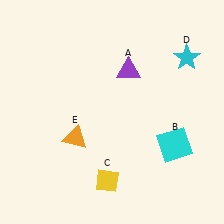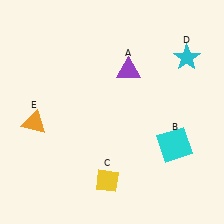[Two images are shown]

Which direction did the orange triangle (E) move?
The orange triangle (E) moved left.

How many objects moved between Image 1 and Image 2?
1 object moved between the two images.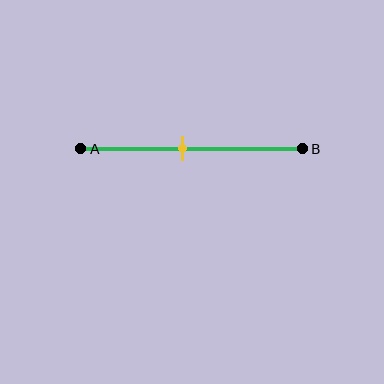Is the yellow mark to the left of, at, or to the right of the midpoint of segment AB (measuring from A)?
The yellow mark is to the left of the midpoint of segment AB.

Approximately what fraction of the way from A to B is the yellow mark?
The yellow mark is approximately 45% of the way from A to B.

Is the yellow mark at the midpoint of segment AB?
No, the mark is at about 45% from A, not at the 50% midpoint.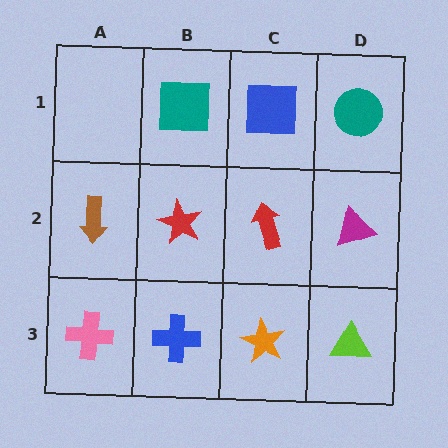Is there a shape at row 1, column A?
No, that cell is empty.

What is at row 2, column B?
A red star.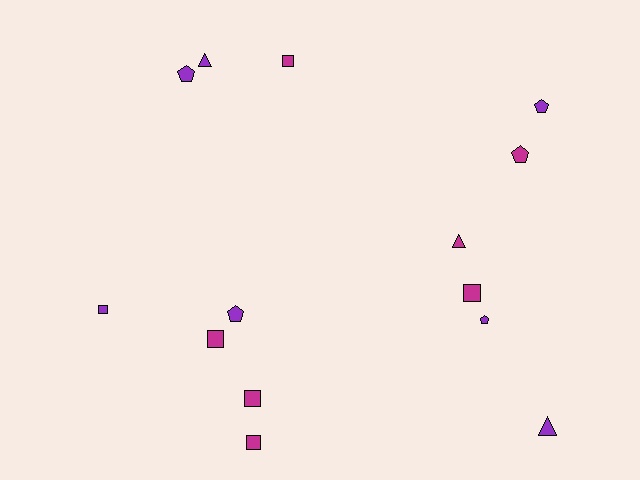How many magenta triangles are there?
There is 1 magenta triangle.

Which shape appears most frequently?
Square, with 6 objects.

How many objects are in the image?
There are 14 objects.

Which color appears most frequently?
Purple, with 7 objects.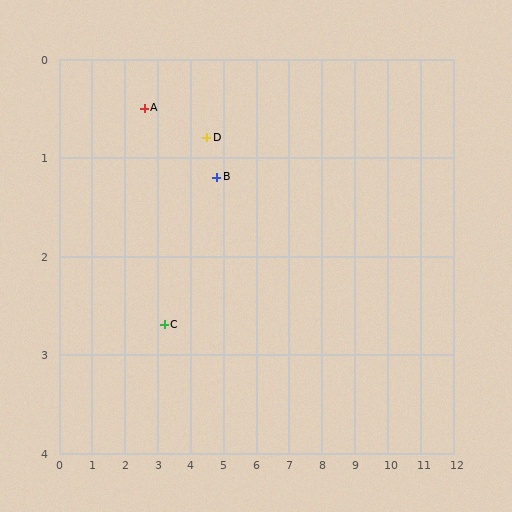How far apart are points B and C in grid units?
Points B and C are about 2.2 grid units apart.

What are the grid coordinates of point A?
Point A is at approximately (2.6, 0.5).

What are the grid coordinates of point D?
Point D is at approximately (4.5, 0.8).